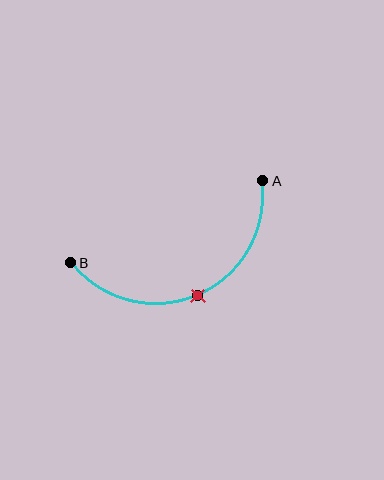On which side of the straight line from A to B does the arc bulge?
The arc bulges below the straight line connecting A and B.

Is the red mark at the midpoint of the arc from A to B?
Yes. The red mark lies on the arc at equal arc-length from both A and B — it is the arc midpoint.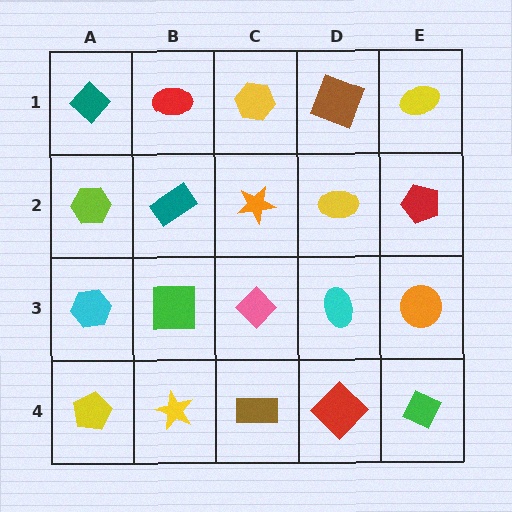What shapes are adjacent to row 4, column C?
A pink diamond (row 3, column C), a yellow star (row 4, column B), a red diamond (row 4, column D).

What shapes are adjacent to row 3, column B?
A teal rectangle (row 2, column B), a yellow star (row 4, column B), a cyan hexagon (row 3, column A), a pink diamond (row 3, column C).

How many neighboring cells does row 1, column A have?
2.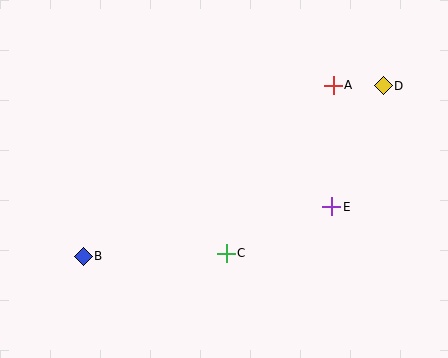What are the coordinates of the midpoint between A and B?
The midpoint between A and B is at (208, 171).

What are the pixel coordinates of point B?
Point B is at (83, 256).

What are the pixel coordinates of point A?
Point A is at (333, 85).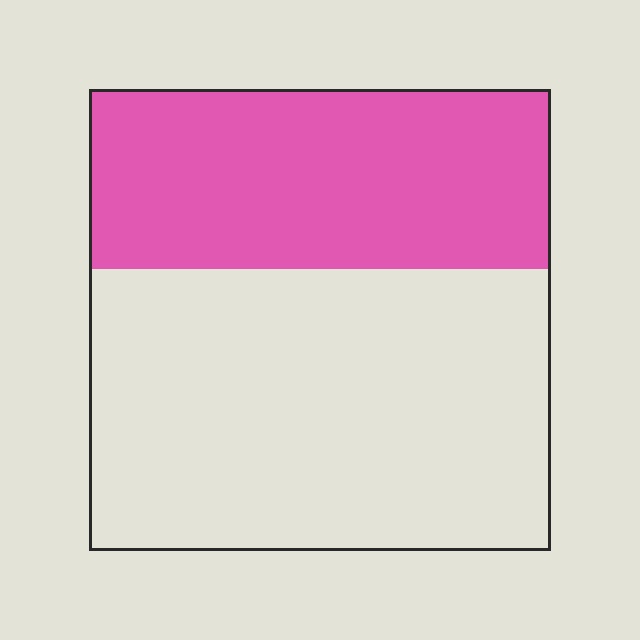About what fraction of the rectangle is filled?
About two fifths (2/5).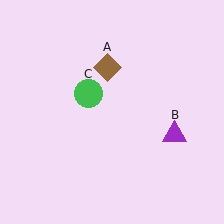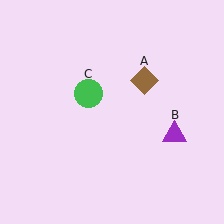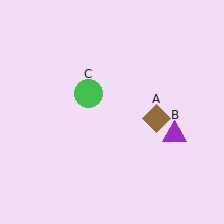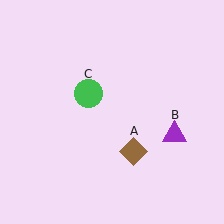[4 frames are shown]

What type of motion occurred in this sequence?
The brown diamond (object A) rotated clockwise around the center of the scene.